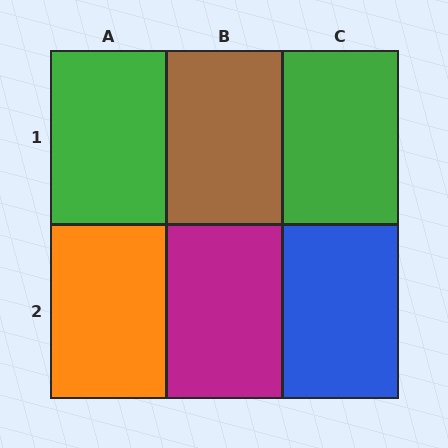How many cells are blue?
1 cell is blue.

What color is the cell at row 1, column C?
Green.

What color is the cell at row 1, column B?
Brown.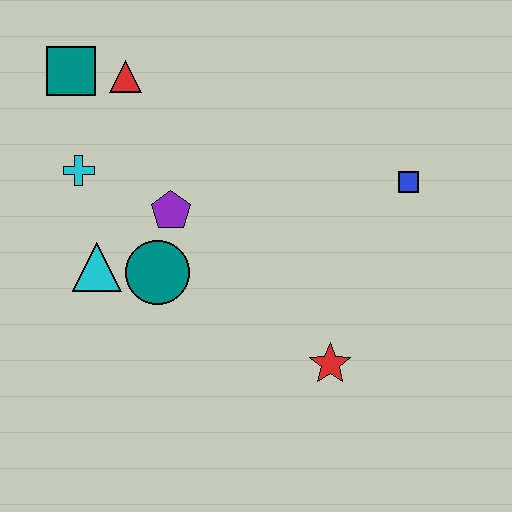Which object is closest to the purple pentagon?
The teal circle is closest to the purple pentagon.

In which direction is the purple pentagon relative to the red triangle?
The purple pentagon is below the red triangle.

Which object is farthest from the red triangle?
The red star is farthest from the red triangle.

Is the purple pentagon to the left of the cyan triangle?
No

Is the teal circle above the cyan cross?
No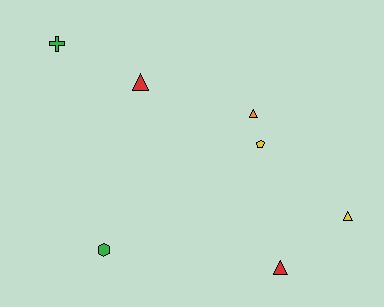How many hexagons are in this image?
There is 1 hexagon.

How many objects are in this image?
There are 7 objects.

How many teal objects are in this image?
There are no teal objects.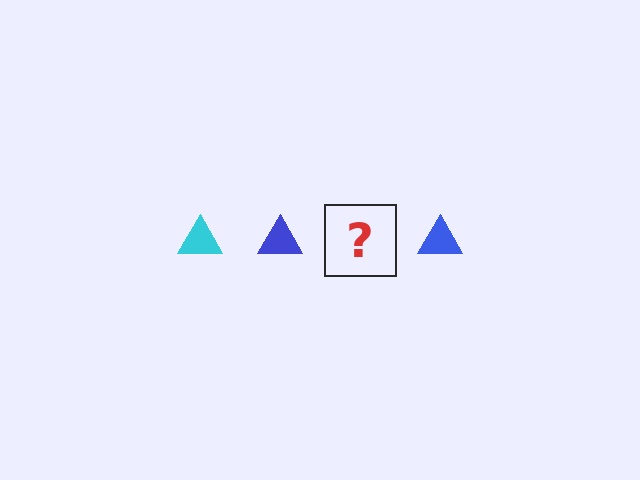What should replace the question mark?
The question mark should be replaced with a cyan triangle.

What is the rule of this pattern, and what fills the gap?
The rule is that the pattern cycles through cyan, blue triangles. The gap should be filled with a cyan triangle.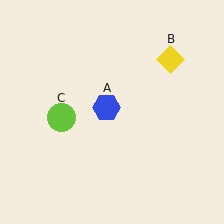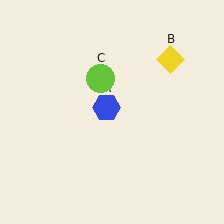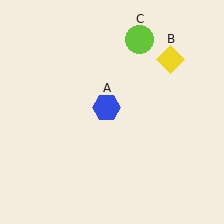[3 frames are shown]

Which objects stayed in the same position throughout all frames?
Blue hexagon (object A) and yellow diamond (object B) remained stationary.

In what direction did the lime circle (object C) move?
The lime circle (object C) moved up and to the right.